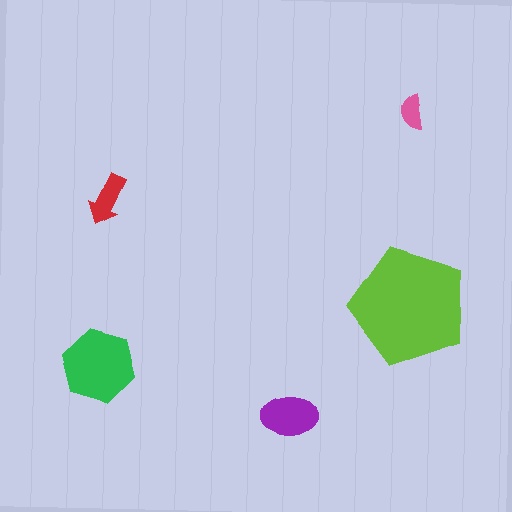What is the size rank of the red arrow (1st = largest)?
4th.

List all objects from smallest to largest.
The pink semicircle, the red arrow, the purple ellipse, the green hexagon, the lime pentagon.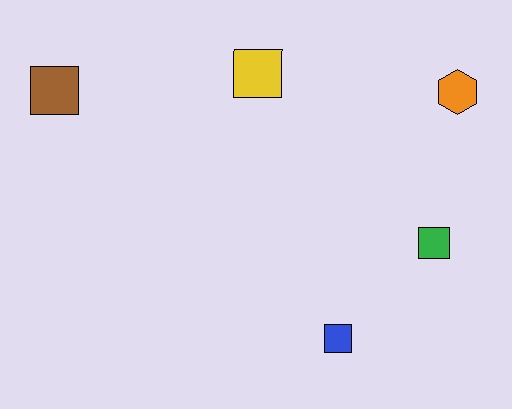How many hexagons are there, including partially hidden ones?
There is 1 hexagon.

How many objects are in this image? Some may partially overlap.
There are 5 objects.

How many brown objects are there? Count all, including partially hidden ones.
There is 1 brown object.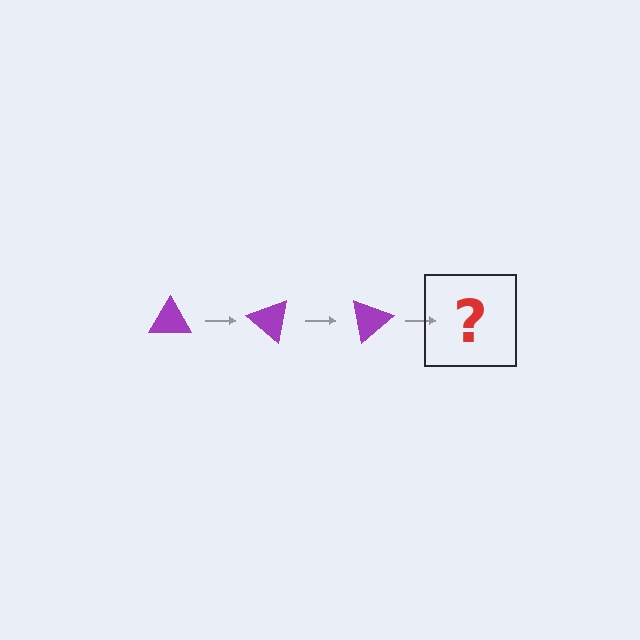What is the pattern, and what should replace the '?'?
The pattern is that the triangle rotates 40 degrees each step. The '?' should be a purple triangle rotated 120 degrees.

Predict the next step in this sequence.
The next step is a purple triangle rotated 120 degrees.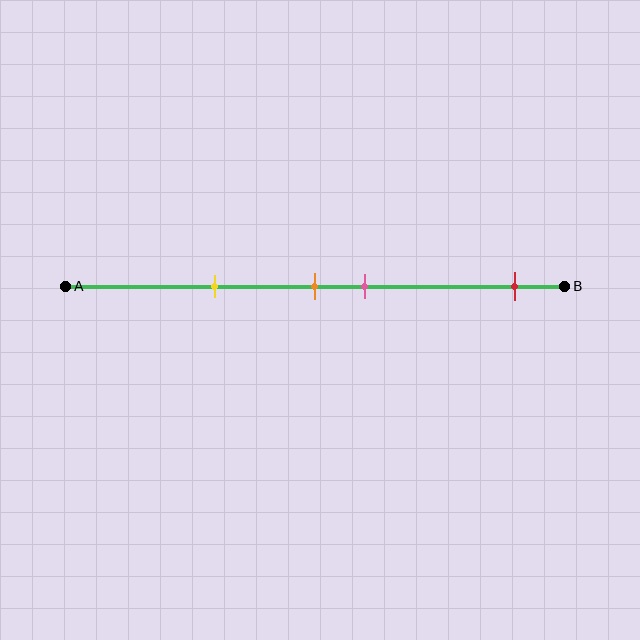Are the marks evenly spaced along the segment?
No, the marks are not evenly spaced.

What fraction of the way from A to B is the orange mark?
The orange mark is approximately 50% (0.5) of the way from A to B.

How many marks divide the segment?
There are 4 marks dividing the segment.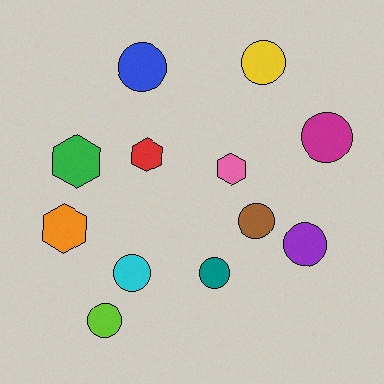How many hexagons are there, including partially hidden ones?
There are 4 hexagons.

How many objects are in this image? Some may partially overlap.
There are 12 objects.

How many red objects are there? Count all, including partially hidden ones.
There is 1 red object.